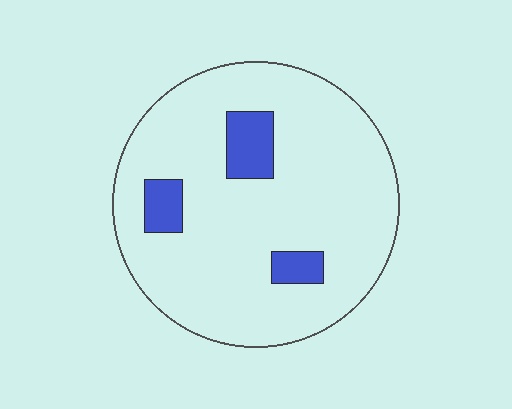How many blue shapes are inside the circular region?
3.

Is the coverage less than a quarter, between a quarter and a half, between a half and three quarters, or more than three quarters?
Less than a quarter.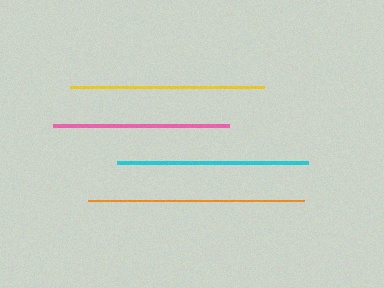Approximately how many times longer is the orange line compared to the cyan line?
The orange line is approximately 1.1 times the length of the cyan line.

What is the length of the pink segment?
The pink segment is approximately 175 pixels long.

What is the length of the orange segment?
The orange segment is approximately 217 pixels long.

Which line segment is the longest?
The orange line is the longest at approximately 217 pixels.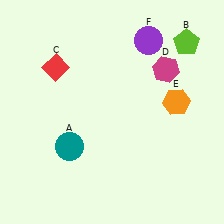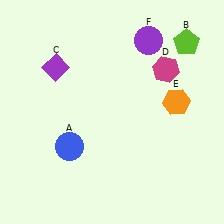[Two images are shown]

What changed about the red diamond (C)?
In Image 1, C is red. In Image 2, it changed to purple.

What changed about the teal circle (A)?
In Image 1, A is teal. In Image 2, it changed to blue.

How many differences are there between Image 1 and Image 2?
There are 2 differences between the two images.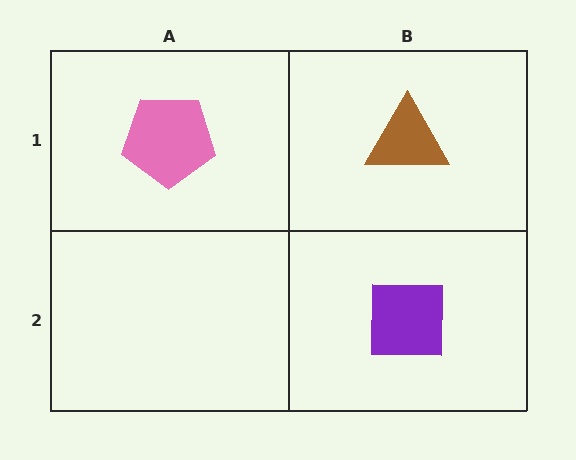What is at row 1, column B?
A brown triangle.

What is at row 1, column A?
A pink pentagon.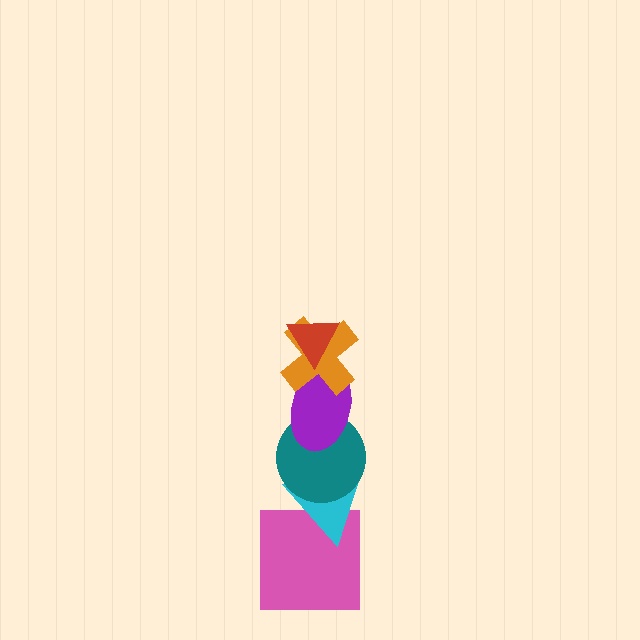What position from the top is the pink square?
The pink square is 6th from the top.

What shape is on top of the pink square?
The cyan triangle is on top of the pink square.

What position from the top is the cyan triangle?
The cyan triangle is 5th from the top.